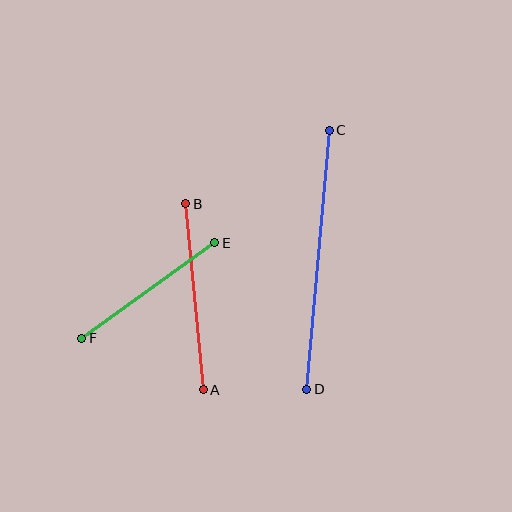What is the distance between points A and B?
The distance is approximately 187 pixels.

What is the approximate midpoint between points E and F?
The midpoint is at approximately (148, 290) pixels.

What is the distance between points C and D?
The distance is approximately 260 pixels.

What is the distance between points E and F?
The distance is approximately 164 pixels.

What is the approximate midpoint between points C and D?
The midpoint is at approximately (318, 260) pixels.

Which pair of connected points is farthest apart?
Points C and D are farthest apart.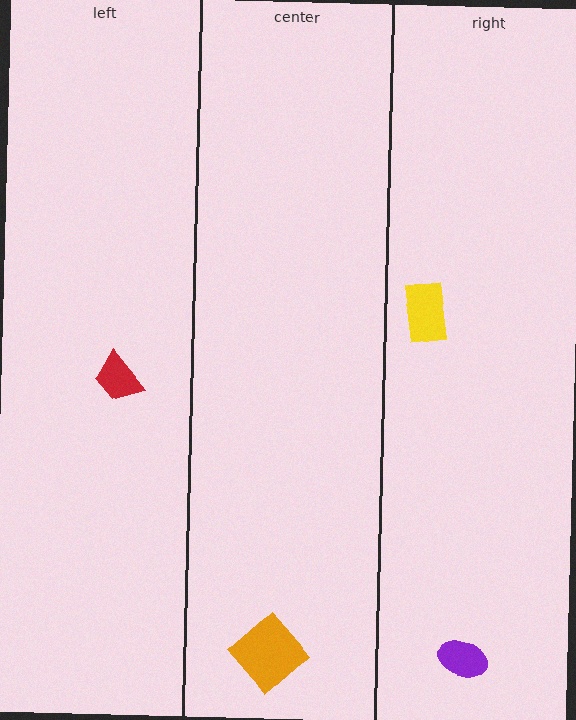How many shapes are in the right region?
2.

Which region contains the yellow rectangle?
The right region.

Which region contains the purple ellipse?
The right region.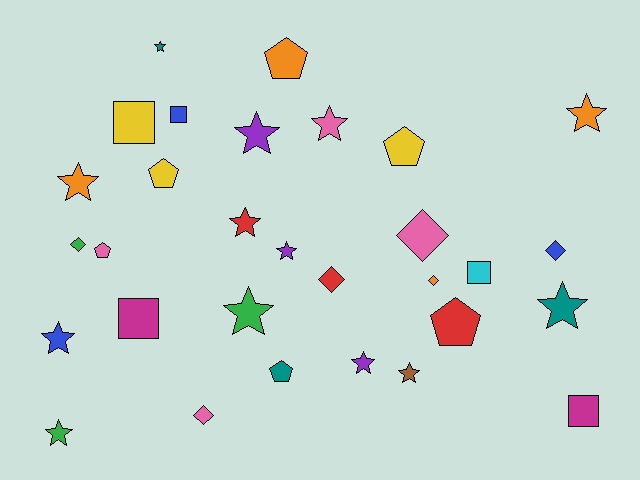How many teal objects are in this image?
There are 3 teal objects.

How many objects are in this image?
There are 30 objects.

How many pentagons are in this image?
There are 6 pentagons.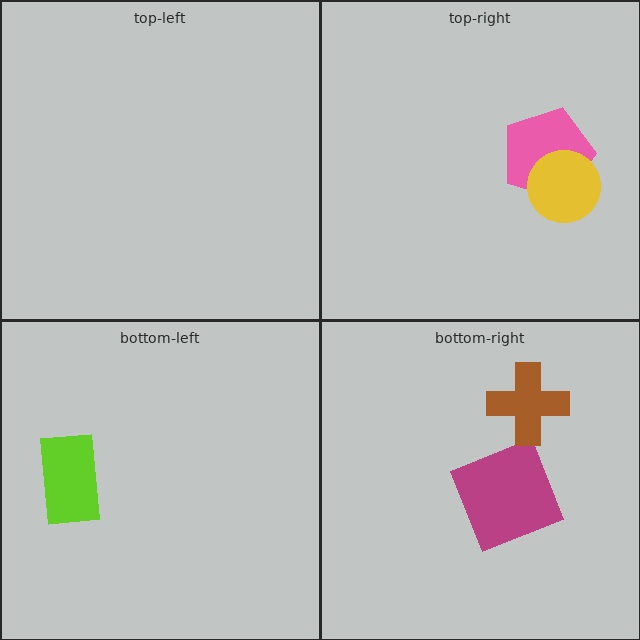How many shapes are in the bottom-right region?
2.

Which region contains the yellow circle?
The top-right region.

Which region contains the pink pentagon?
The top-right region.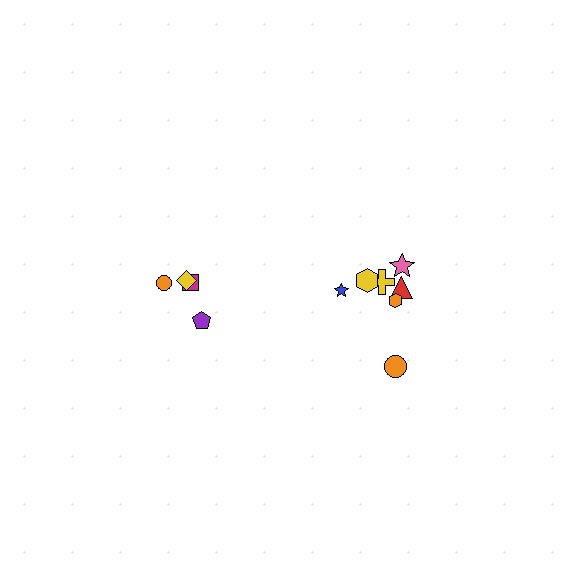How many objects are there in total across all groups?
There are 11 objects.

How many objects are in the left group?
There are 4 objects.